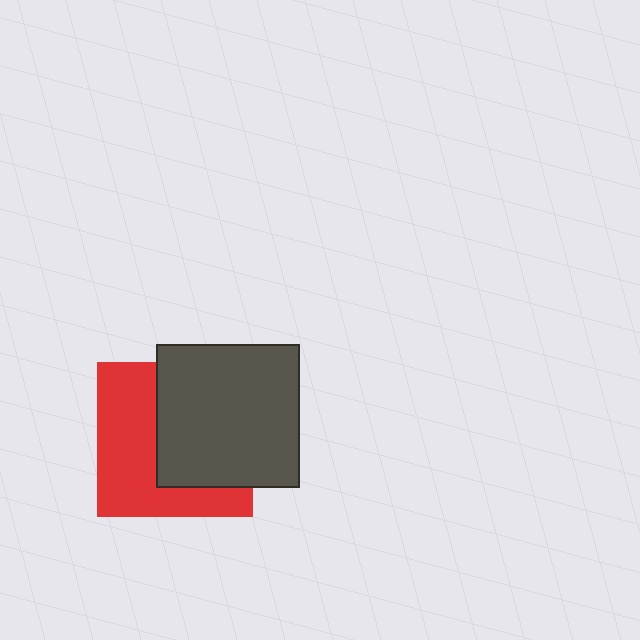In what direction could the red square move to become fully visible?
The red square could move left. That would shift it out from behind the dark gray square entirely.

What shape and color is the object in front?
The object in front is a dark gray square.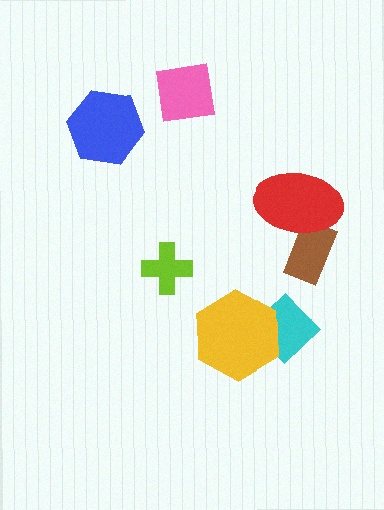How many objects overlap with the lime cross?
0 objects overlap with the lime cross.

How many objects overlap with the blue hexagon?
0 objects overlap with the blue hexagon.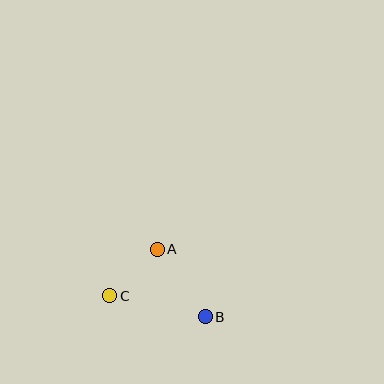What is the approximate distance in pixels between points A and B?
The distance between A and B is approximately 83 pixels.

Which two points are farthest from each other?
Points B and C are farthest from each other.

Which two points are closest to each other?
Points A and C are closest to each other.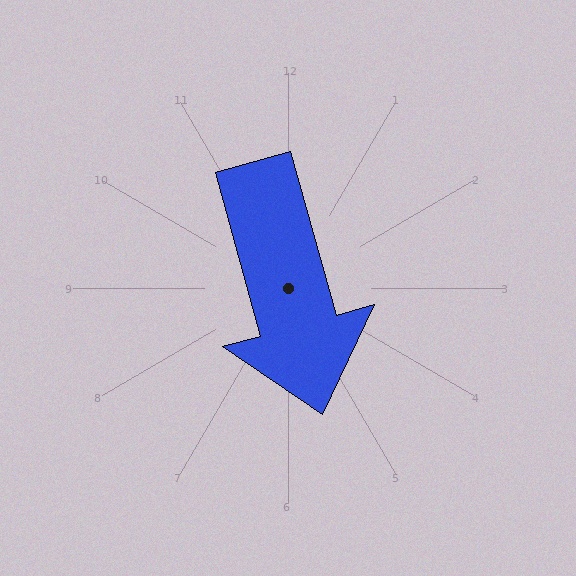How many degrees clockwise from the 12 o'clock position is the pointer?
Approximately 165 degrees.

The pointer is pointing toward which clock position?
Roughly 5 o'clock.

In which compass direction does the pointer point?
South.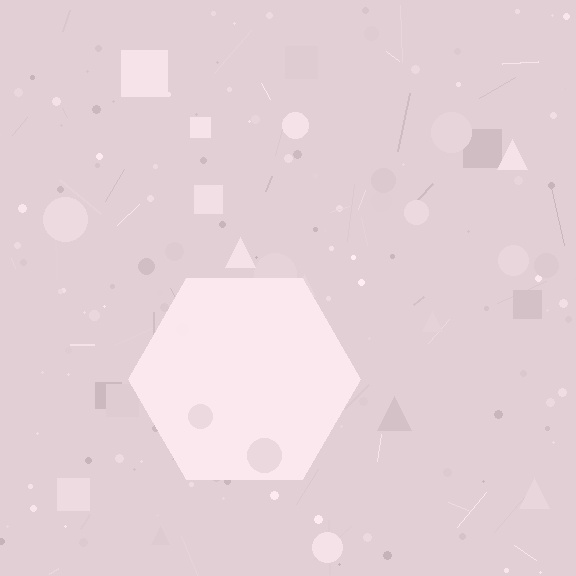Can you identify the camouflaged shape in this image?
The camouflaged shape is a hexagon.